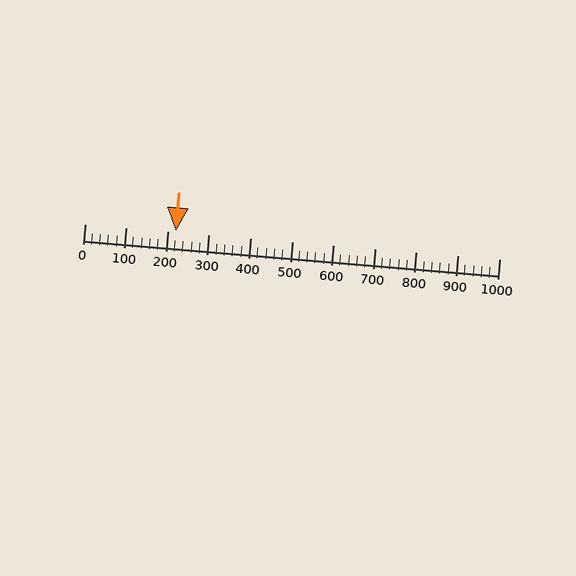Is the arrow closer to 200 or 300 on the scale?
The arrow is closer to 200.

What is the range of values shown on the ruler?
The ruler shows values from 0 to 1000.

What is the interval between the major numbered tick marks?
The major tick marks are spaced 100 units apart.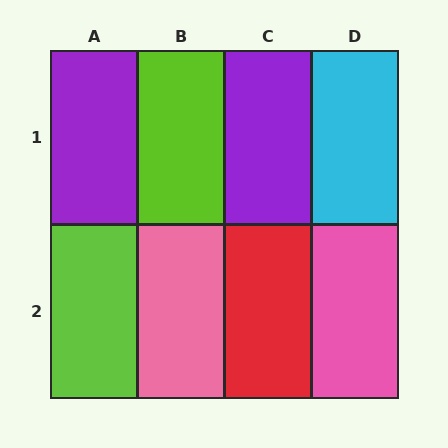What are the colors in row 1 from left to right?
Purple, lime, purple, cyan.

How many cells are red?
1 cell is red.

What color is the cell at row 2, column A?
Lime.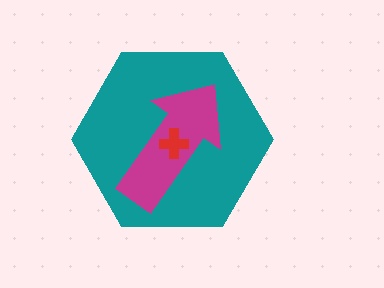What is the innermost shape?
The red cross.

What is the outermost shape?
The teal hexagon.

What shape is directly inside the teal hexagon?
The magenta arrow.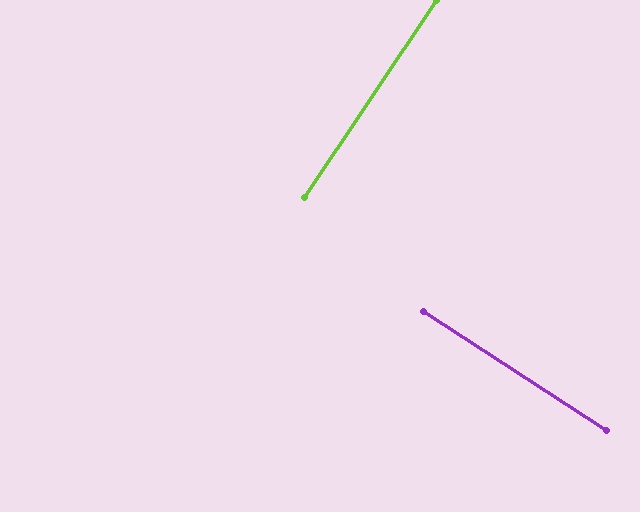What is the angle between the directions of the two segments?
Approximately 89 degrees.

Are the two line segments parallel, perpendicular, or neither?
Perpendicular — they meet at approximately 89°.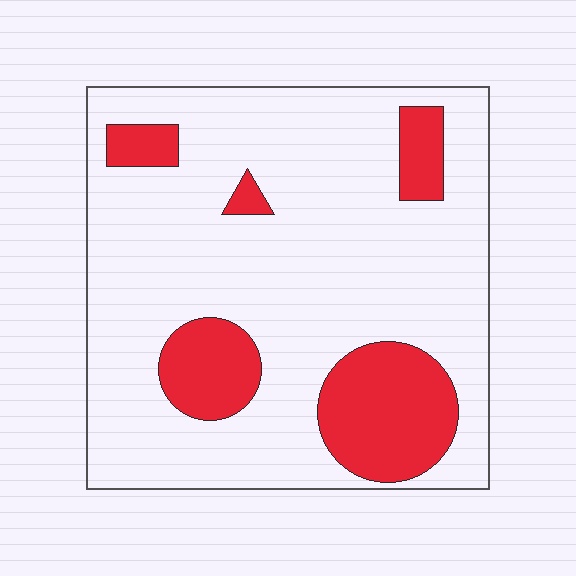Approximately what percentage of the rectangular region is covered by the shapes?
Approximately 20%.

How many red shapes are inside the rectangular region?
5.